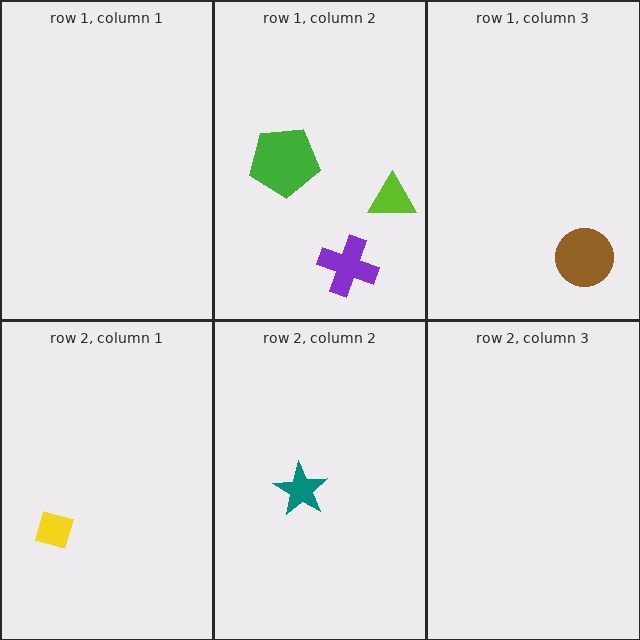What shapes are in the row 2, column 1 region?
The yellow diamond.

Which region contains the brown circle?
The row 1, column 3 region.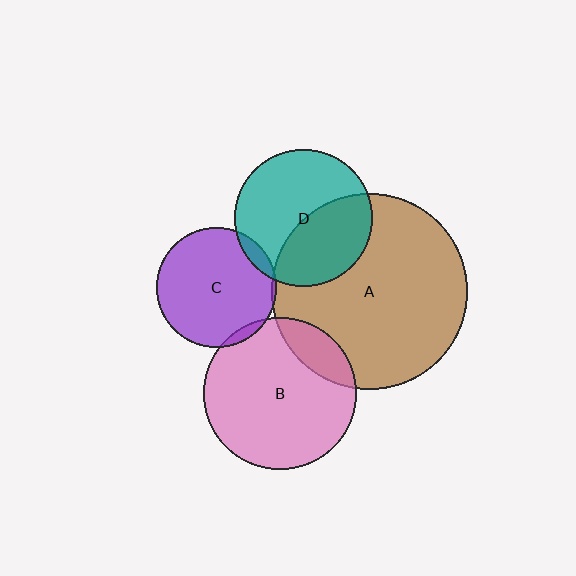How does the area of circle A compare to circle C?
Approximately 2.6 times.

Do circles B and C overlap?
Yes.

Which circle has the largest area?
Circle A (brown).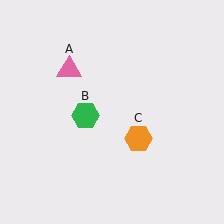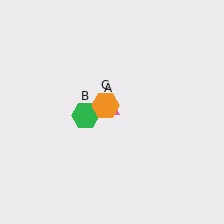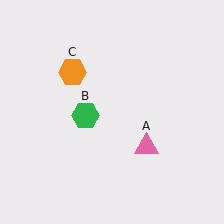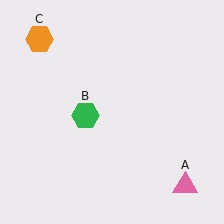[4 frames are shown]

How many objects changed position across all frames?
2 objects changed position: pink triangle (object A), orange hexagon (object C).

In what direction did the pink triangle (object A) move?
The pink triangle (object A) moved down and to the right.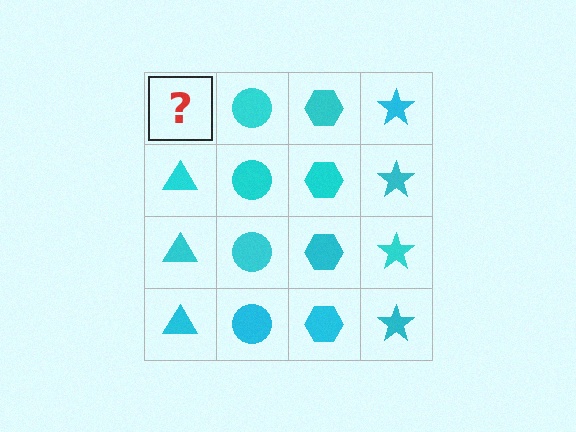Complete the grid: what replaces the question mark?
The question mark should be replaced with a cyan triangle.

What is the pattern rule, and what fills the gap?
The rule is that each column has a consistent shape. The gap should be filled with a cyan triangle.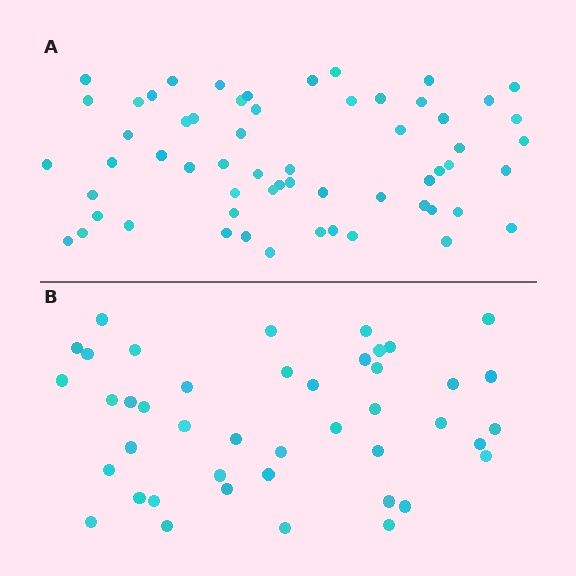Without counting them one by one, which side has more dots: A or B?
Region A (the top region) has more dots.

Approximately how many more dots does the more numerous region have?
Region A has approximately 15 more dots than region B.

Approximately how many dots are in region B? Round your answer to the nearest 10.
About 40 dots. (The exact count is 43, which rounds to 40.)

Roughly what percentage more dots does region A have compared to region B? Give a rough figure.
About 40% more.